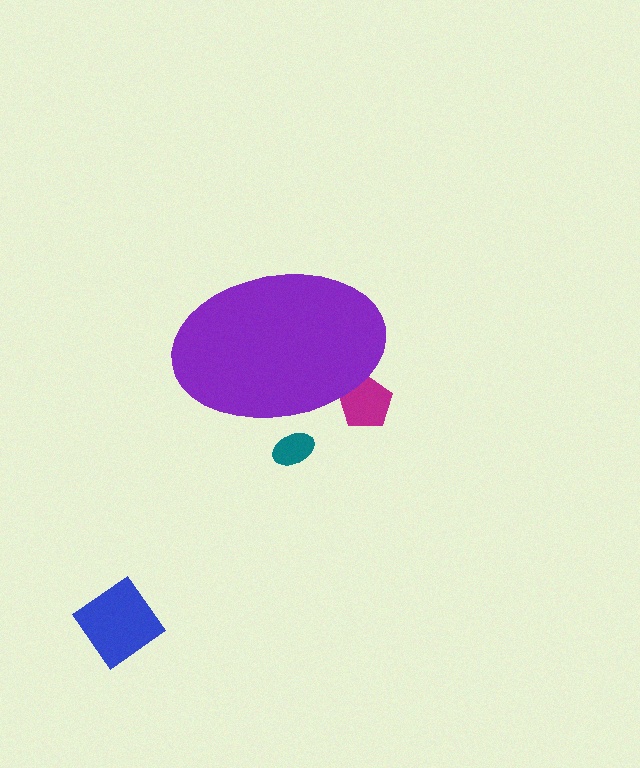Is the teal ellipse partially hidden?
Yes, the teal ellipse is partially hidden behind the purple ellipse.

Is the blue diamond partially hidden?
No, the blue diamond is fully visible.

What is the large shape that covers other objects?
A purple ellipse.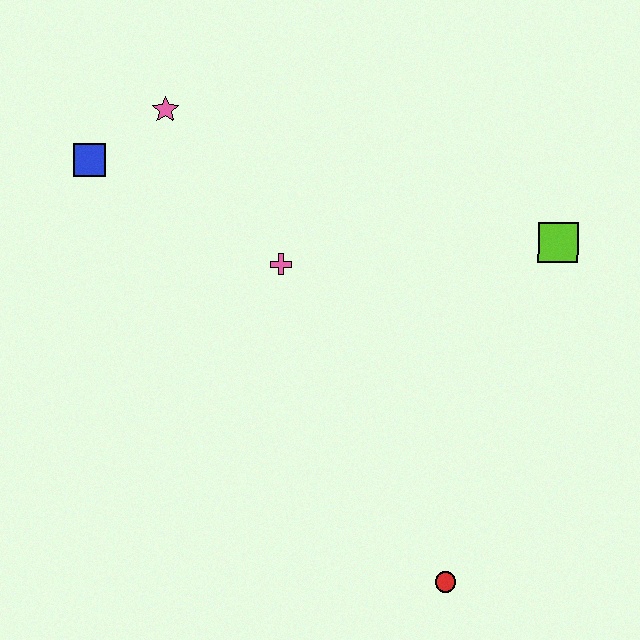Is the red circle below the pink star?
Yes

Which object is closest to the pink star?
The blue square is closest to the pink star.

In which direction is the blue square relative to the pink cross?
The blue square is to the left of the pink cross.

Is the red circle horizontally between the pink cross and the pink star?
No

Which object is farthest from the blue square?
The red circle is farthest from the blue square.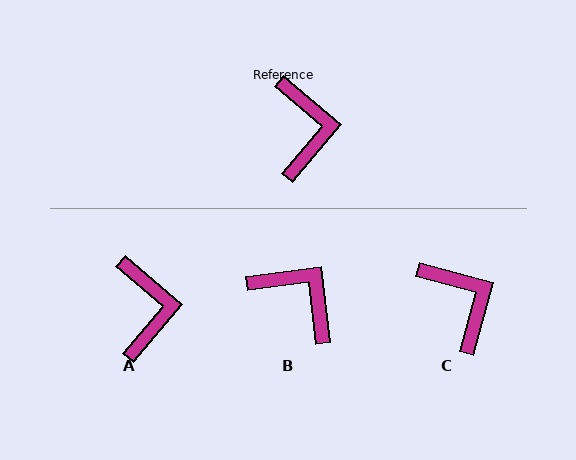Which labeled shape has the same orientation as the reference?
A.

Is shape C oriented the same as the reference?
No, it is off by about 26 degrees.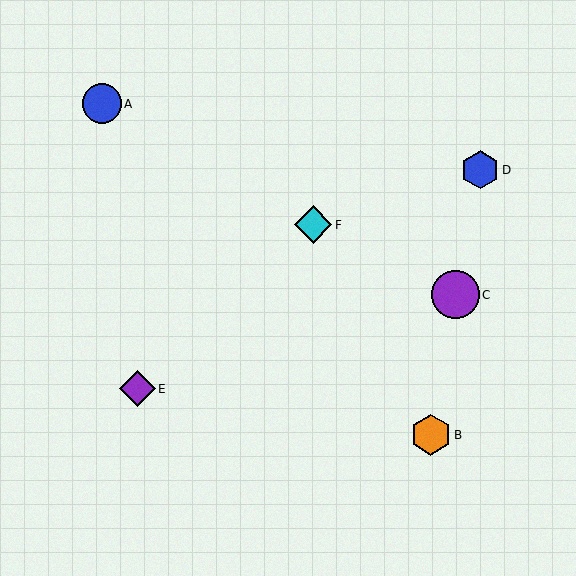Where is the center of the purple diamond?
The center of the purple diamond is at (137, 389).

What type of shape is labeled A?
Shape A is a blue circle.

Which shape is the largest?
The purple circle (labeled C) is the largest.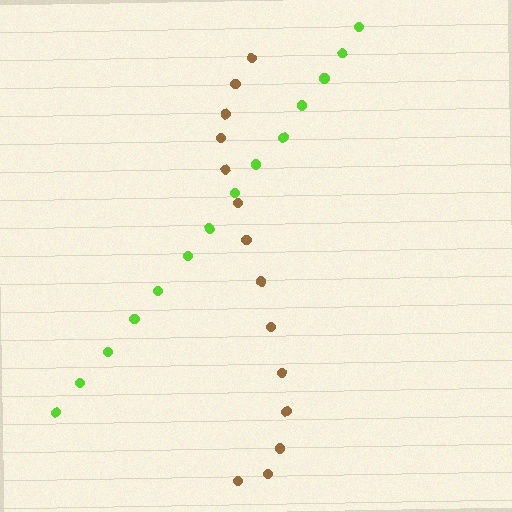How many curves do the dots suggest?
There are 2 distinct paths.